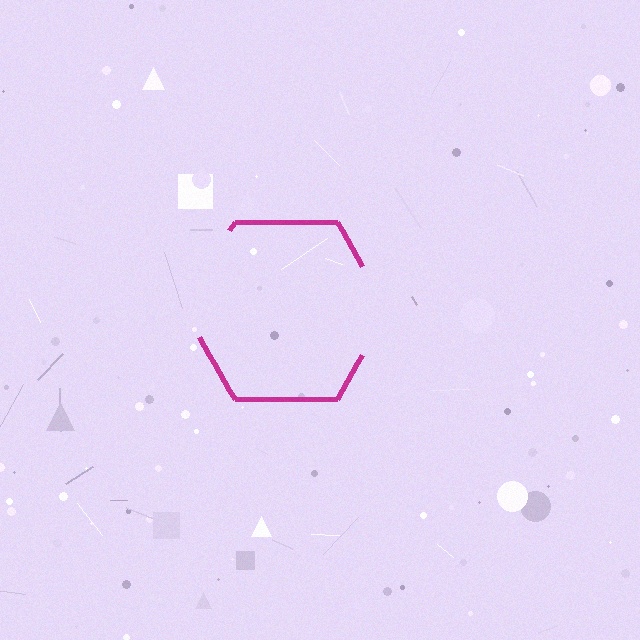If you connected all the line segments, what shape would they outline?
They would outline a hexagon.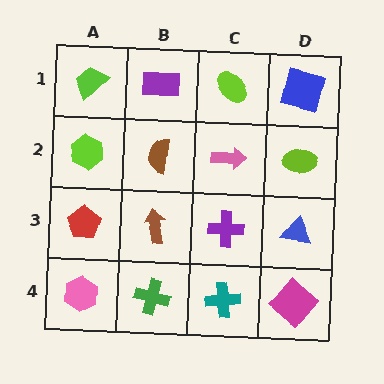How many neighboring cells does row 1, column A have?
2.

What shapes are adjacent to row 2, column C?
A lime ellipse (row 1, column C), a purple cross (row 3, column C), a brown semicircle (row 2, column B), a lime ellipse (row 2, column D).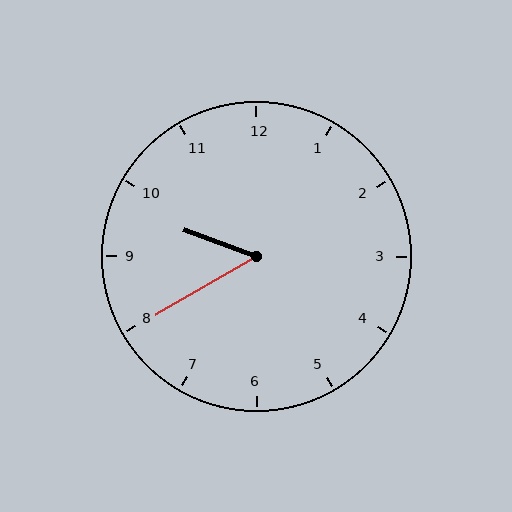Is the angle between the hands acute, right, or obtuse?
It is acute.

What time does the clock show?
9:40.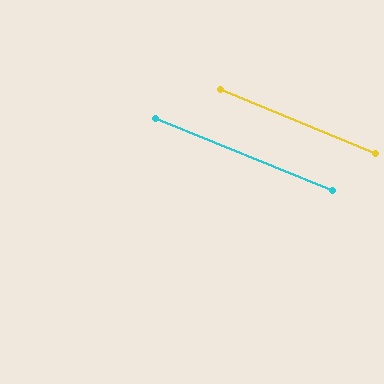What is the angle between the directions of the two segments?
Approximately 0 degrees.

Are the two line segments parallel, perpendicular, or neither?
Parallel — their directions differ by only 0.3°.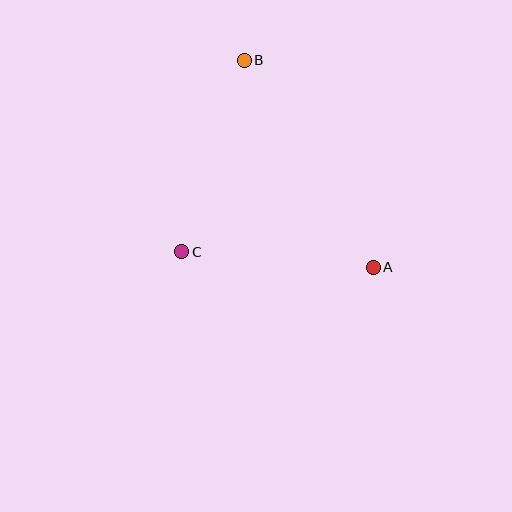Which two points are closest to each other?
Points A and C are closest to each other.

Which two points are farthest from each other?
Points A and B are farthest from each other.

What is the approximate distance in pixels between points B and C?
The distance between B and C is approximately 201 pixels.